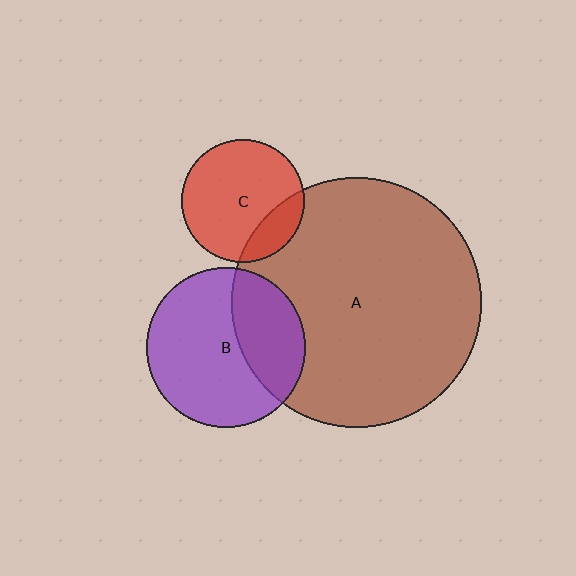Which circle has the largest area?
Circle A (brown).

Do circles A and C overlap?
Yes.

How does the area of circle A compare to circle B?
Approximately 2.4 times.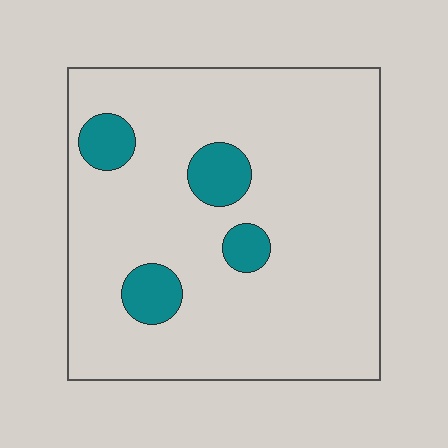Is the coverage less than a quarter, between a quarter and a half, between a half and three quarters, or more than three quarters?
Less than a quarter.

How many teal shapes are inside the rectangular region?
4.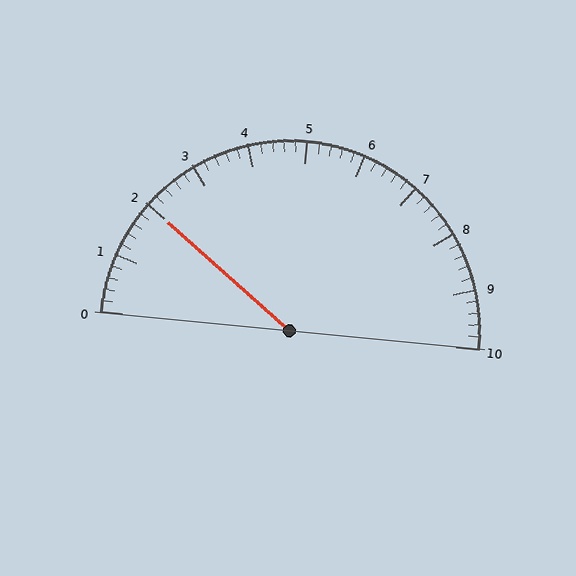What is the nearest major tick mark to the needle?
The nearest major tick mark is 2.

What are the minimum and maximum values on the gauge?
The gauge ranges from 0 to 10.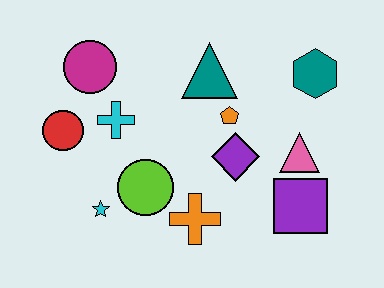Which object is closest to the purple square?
The pink triangle is closest to the purple square.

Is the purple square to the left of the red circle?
No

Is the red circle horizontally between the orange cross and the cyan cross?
No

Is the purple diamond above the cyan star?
Yes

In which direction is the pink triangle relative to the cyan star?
The pink triangle is to the right of the cyan star.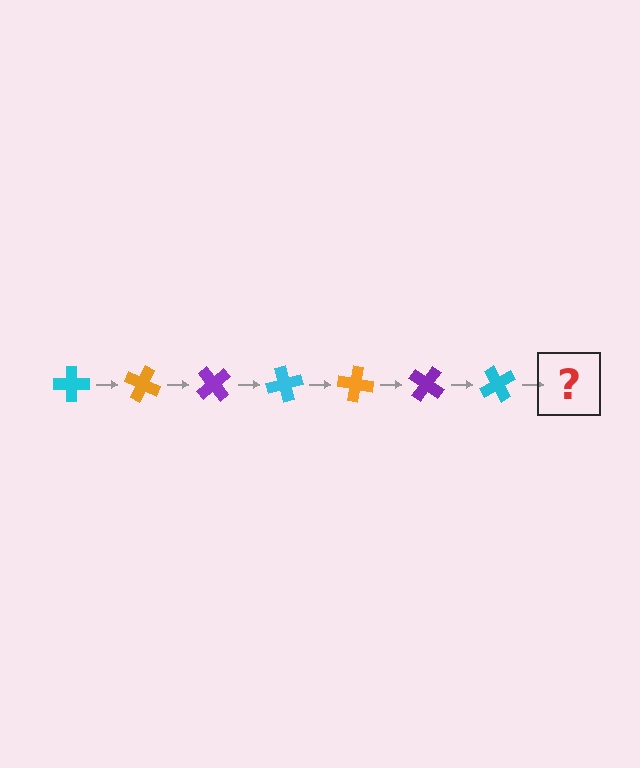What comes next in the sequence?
The next element should be an orange cross, rotated 175 degrees from the start.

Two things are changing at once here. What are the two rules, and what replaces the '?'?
The two rules are that it rotates 25 degrees each step and the color cycles through cyan, orange, and purple. The '?' should be an orange cross, rotated 175 degrees from the start.